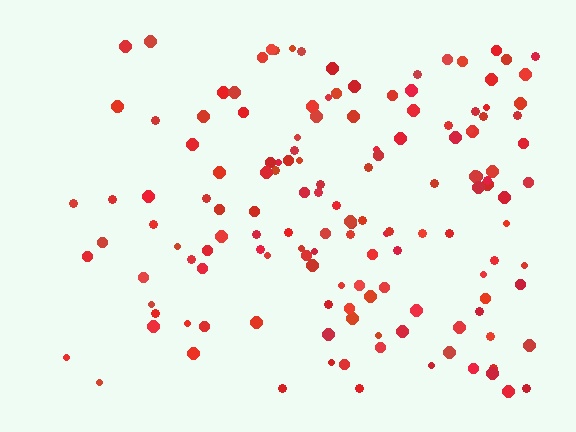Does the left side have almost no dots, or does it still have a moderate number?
Still a moderate number, just noticeably fewer than the right.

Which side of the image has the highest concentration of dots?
The right.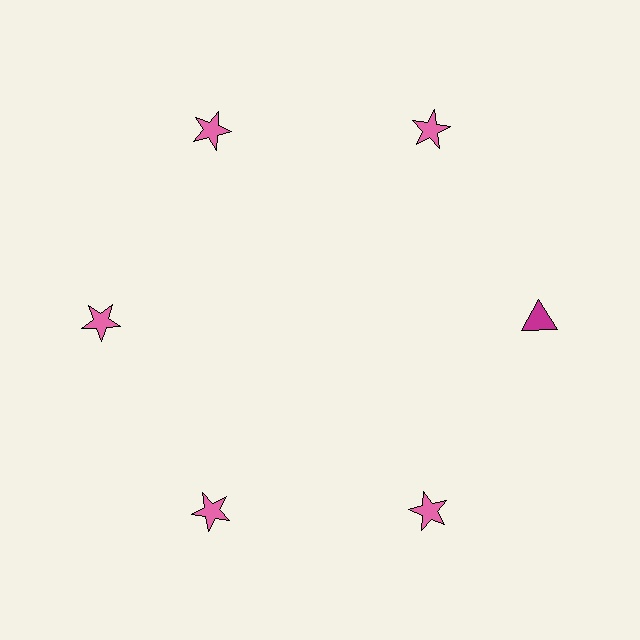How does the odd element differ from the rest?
It differs in both color (magenta instead of pink) and shape (triangle instead of star).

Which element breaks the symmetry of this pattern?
The magenta triangle at roughly the 3 o'clock position breaks the symmetry. All other shapes are pink stars.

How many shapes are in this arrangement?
There are 6 shapes arranged in a ring pattern.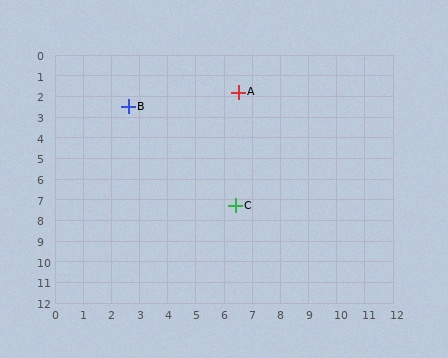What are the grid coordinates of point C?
Point C is at approximately (6.4, 7.3).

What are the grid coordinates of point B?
Point B is at approximately (2.6, 2.5).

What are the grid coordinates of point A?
Point A is at approximately (6.5, 1.8).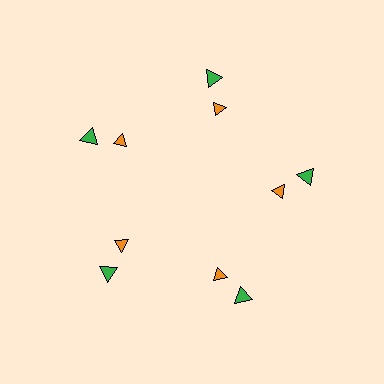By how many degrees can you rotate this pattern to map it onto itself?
The pattern maps onto itself every 72 degrees of rotation.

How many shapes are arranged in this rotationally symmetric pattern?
There are 10 shapes, arranged in 5 groups of 2.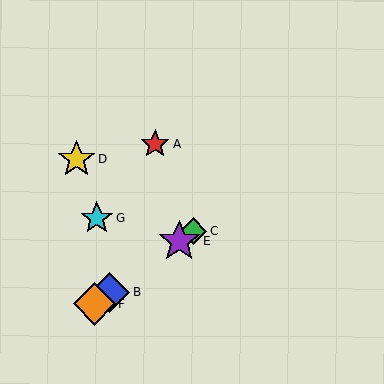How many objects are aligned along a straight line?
4 objects (B, C, E, F) are aligned along a straight line.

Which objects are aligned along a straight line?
Objects B, C, E, F are aligned along a straight line.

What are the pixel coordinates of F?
Object F is at (94, 304).